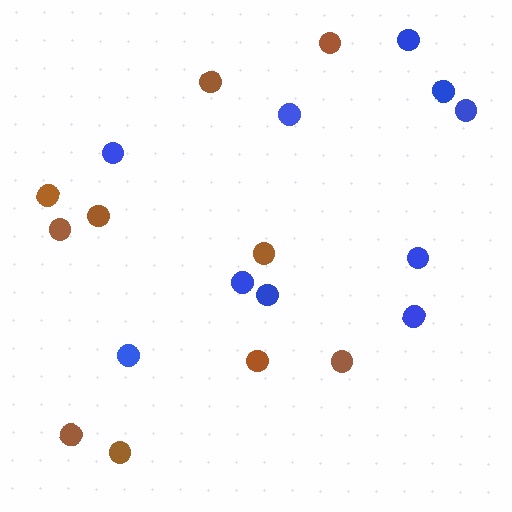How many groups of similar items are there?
There are 2 groups: one group of blue circles (10) and one group of brown circles (10).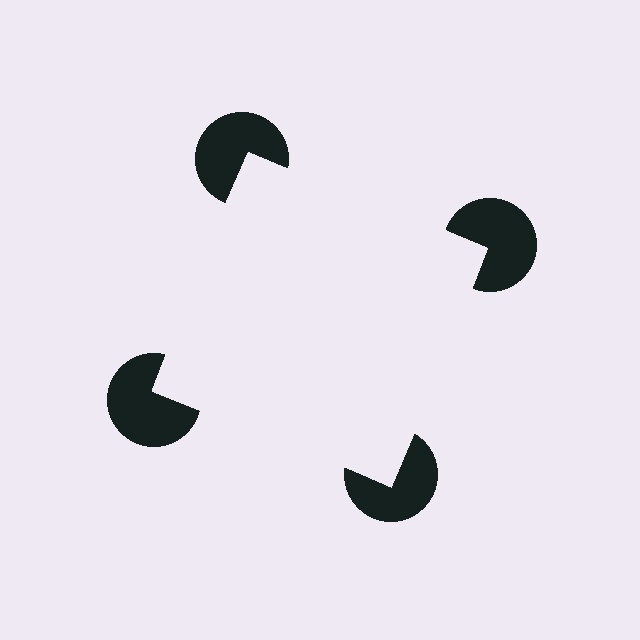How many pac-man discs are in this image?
There are 4 — one at each vertex of the illusory square.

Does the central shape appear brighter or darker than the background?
It typically appears slightly brighter than the background, even though no actual brightness change is drawn.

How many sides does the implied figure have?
4 sides.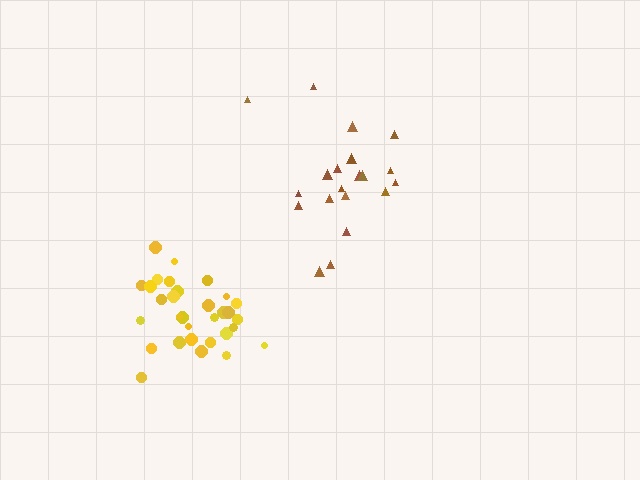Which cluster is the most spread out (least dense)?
Brown.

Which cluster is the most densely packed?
Yellow.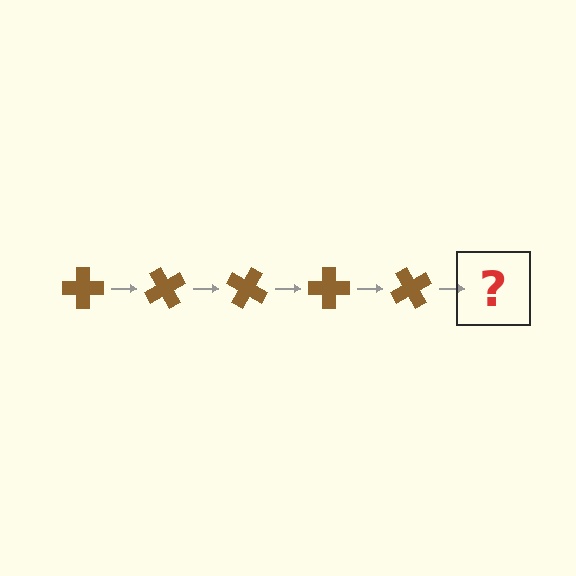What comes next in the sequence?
The next element should be a brown cross rotated 300 degrees.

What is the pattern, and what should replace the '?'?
The pattern is that the cross rotates 60 degrees each step. The '?' should be a brown cross rotated 300 degrees.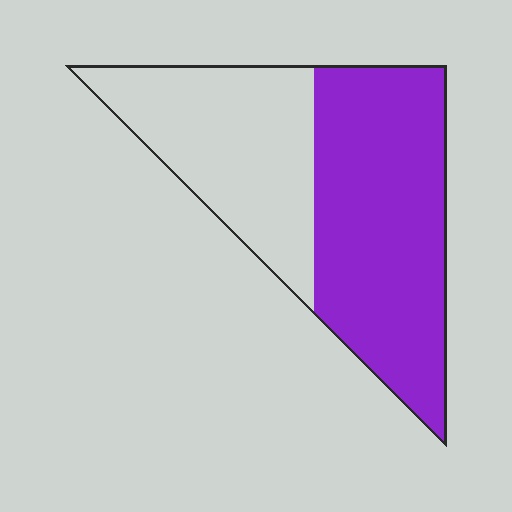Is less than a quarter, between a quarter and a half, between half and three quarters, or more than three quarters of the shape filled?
Between half and three quarters.